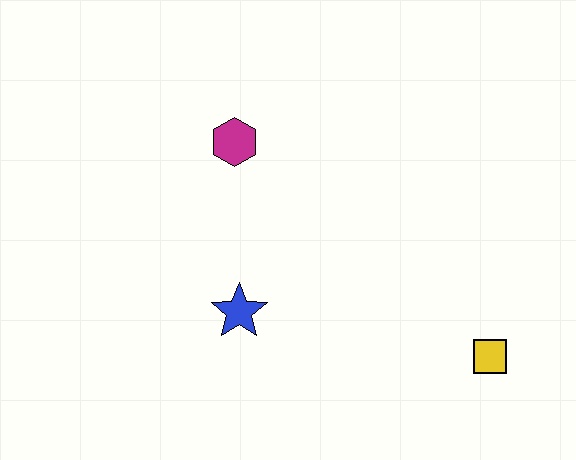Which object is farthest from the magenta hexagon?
The yellow square is farthest from the magenta hexagon.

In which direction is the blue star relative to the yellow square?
The blue star is to the left of the yellow square.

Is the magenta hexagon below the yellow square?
No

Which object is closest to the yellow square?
The blue star is closest to the yellow square.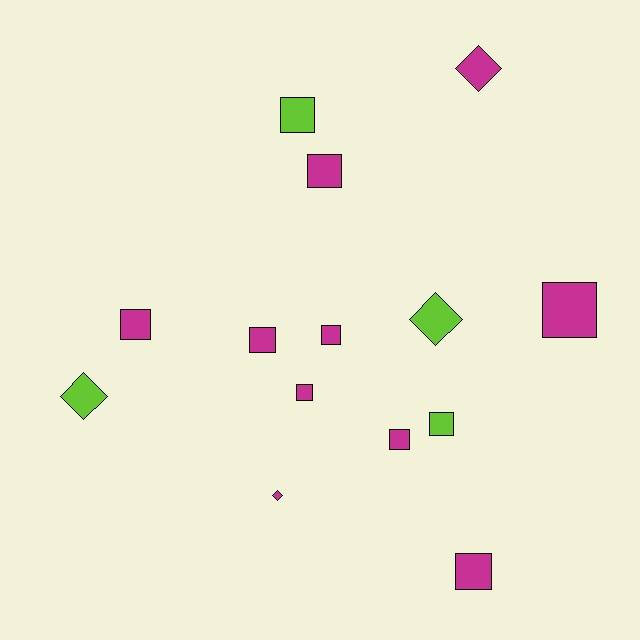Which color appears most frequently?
Magenta, with 10 objects.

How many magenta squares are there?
There are 8 magenta squares.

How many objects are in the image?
There are 14 objects.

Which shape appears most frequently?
Square, with 10 objects.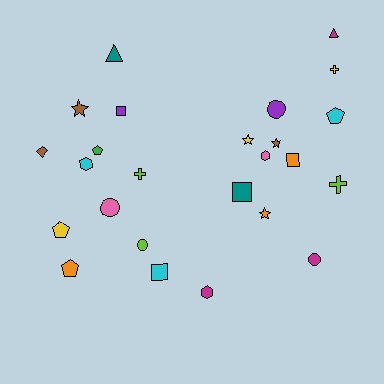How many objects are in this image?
There are 25 objects.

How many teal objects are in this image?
There are 2 teal objects.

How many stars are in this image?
There are 4 stars.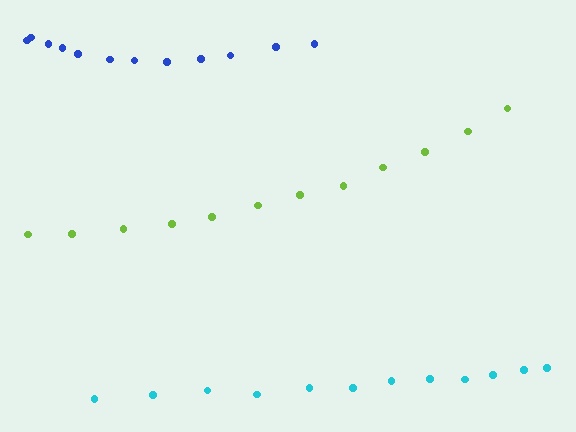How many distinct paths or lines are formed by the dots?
There are 3 distinct paths.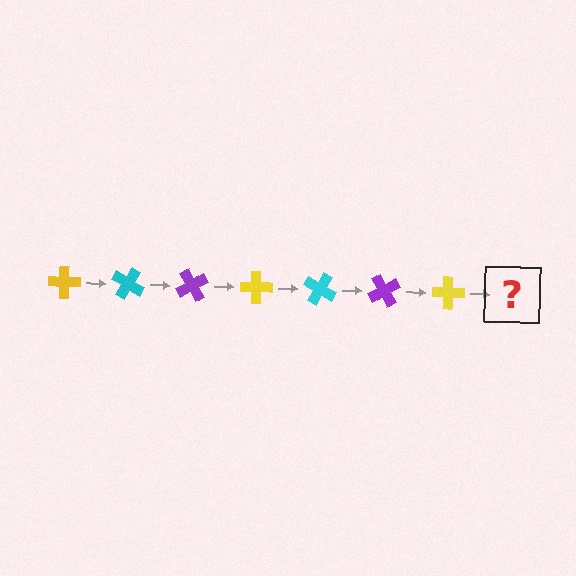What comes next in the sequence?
The next element should be a cyan cross, rotated 210 degrees from the start.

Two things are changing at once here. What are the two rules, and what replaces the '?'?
The two rules are that it rotates 30 degrees each step and the color cycles through yellow, cyan, and purple. The '?' should be a cyan cross, rotated 210 degrees from the start.